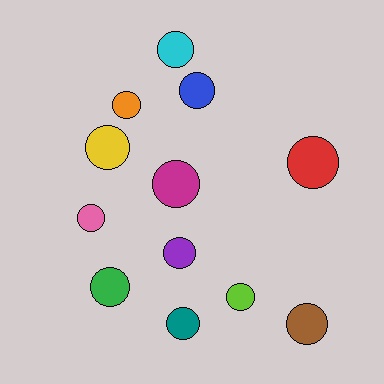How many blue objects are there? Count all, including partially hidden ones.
There is 1 blue object.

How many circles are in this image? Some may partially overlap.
There are 12 circles.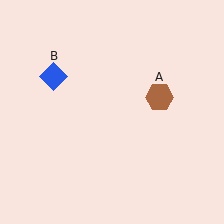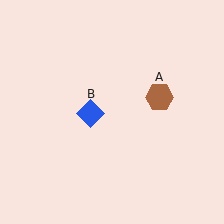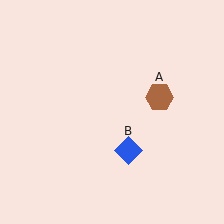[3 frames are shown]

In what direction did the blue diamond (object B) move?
The blue diamond (object B) moved down and to the right.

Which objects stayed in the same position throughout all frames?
Brown hexagon (object A) remained stationary.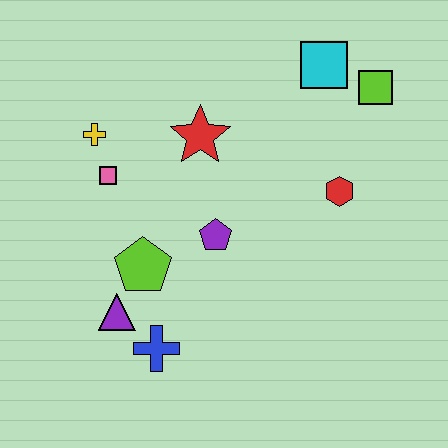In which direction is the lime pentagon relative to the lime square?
The lime pentagon is to the left of the lime square.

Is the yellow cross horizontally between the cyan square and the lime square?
No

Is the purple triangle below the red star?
Yes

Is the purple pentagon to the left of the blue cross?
No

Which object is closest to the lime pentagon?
The purple triangle is closest to the lime pentagon.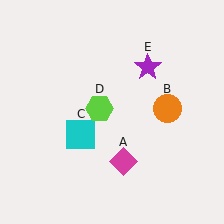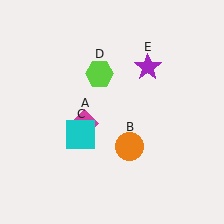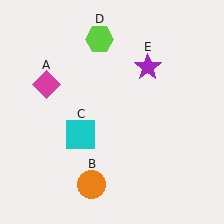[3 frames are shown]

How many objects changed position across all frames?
3 objects changed position: magenta diamond (object A), orange circle (object B), lime hexagon (object D).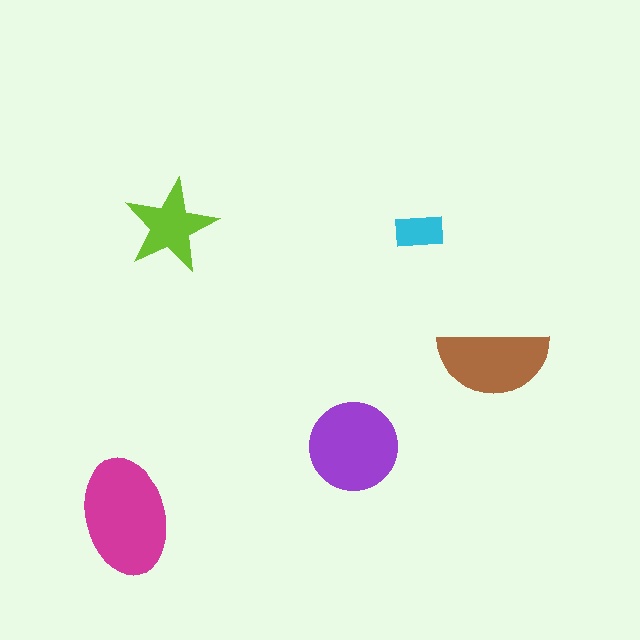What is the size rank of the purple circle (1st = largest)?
2nd.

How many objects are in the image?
There are 5 objects in the image.